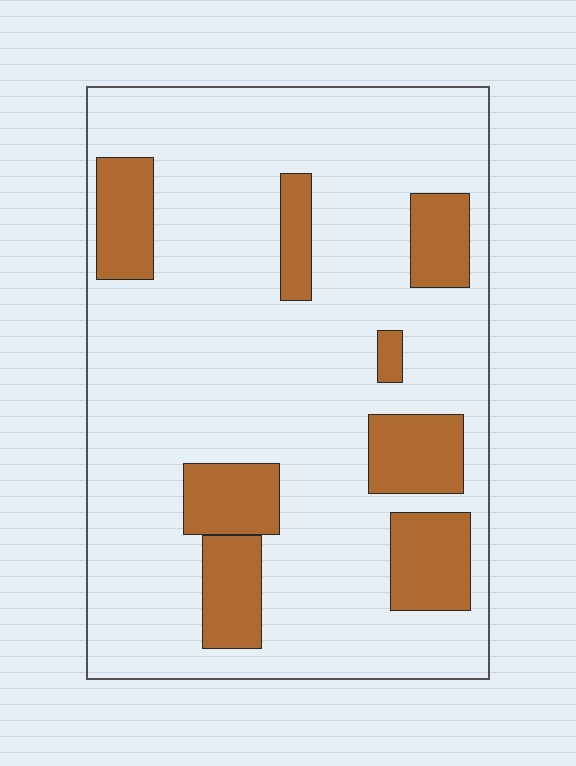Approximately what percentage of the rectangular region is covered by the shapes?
Approximately 20%.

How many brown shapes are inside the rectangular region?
8.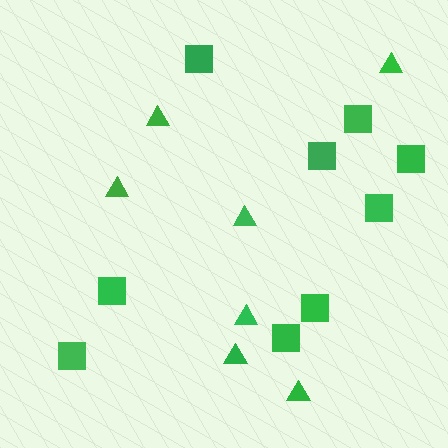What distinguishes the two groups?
There are 2 groups: one group of squares (9) and one group of triangles (7).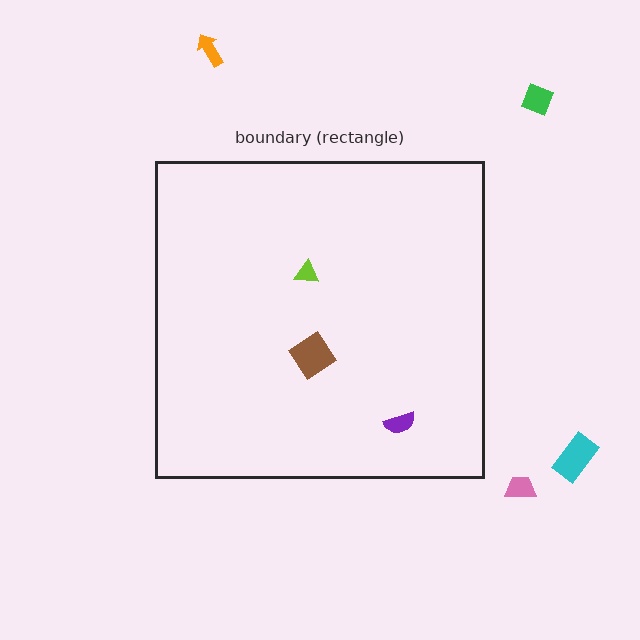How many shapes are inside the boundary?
3 inside, 4 outside.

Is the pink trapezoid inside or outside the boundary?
Outside.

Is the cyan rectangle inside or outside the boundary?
Outside.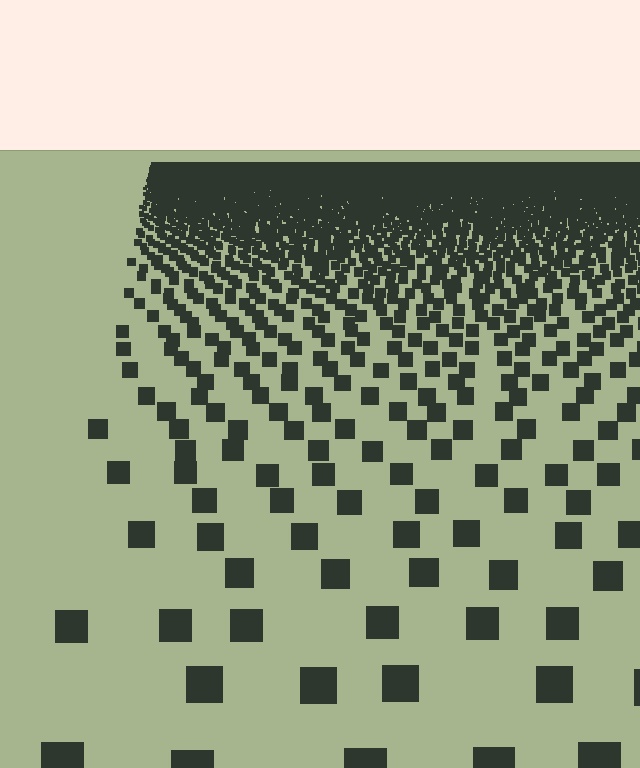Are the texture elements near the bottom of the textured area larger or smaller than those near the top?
Larger. Near the bottom, elements are closer to the viewer and appear at a bigger on-screen size.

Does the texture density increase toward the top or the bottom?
Density increases toward the top.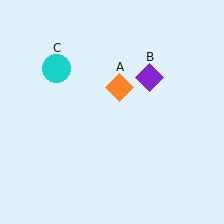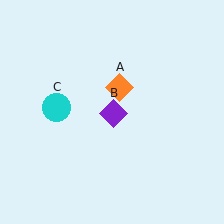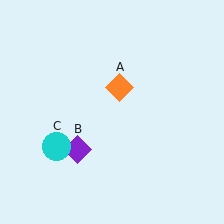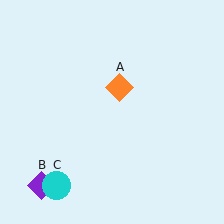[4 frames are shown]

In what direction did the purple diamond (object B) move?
The purple diamond (object B) moved down and to the left.